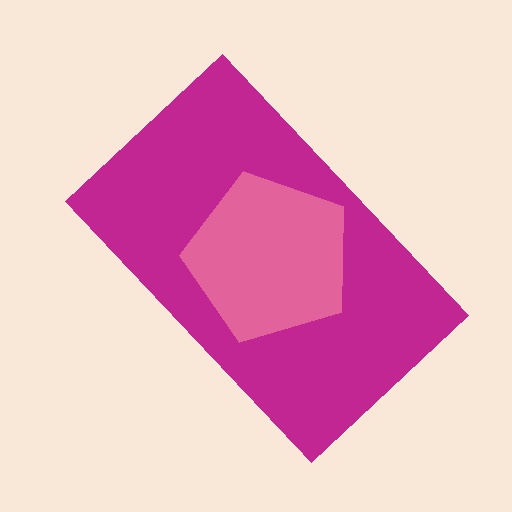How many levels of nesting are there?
2.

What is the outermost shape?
The magenta rectangle.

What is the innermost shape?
The pink pentagon.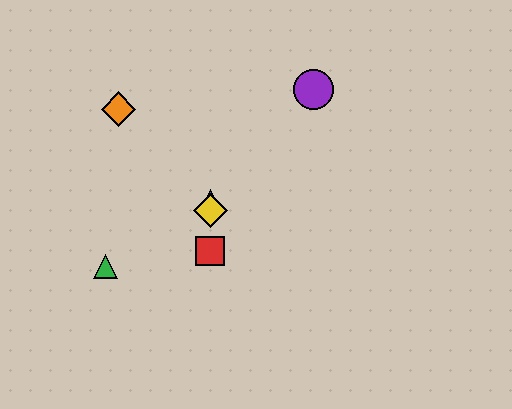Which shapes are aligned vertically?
The red square, the blue triangle, the yellow diamond are aligned vertically.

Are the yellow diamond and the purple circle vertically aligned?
No, the yellow diamond is at x≈210 and the purple circle is at x≈314.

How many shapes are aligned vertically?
3 shapes (the red square, the blue triangle, the yellow diamond) are aligned vertically.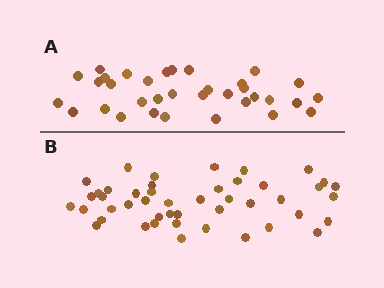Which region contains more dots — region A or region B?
Region B (the bottom region) has more dots.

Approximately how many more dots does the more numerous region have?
Region B has roughly 12 or so more dots than region A.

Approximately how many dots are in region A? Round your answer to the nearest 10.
About 30 dots. (The exact count is 34, which rounds to 30.)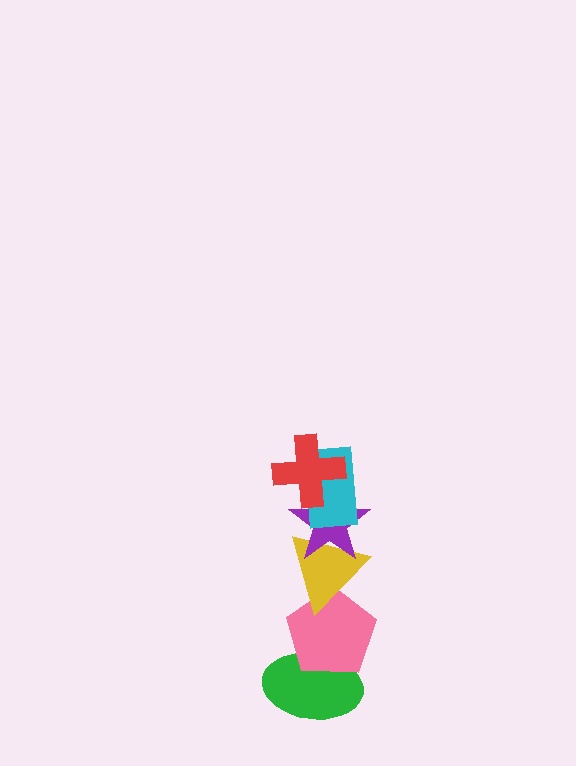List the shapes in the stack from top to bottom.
From top to bottom: the red cross, the cyan rectangle, the purple star, the yellow triangle, the pink pentagon, the green ellipse.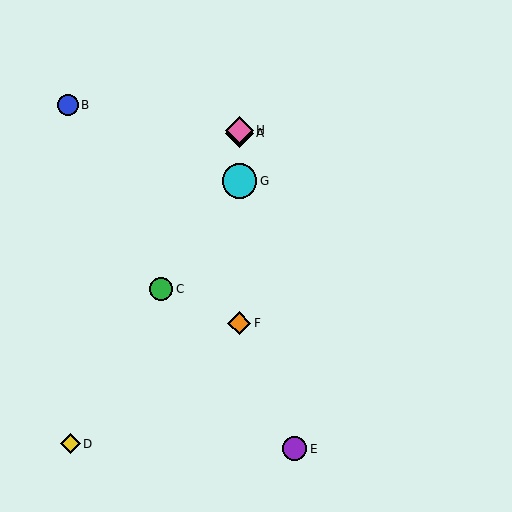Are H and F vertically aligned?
Yes, both are at x≈239.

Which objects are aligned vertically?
Objects A, F, G, H are aligned vertically.